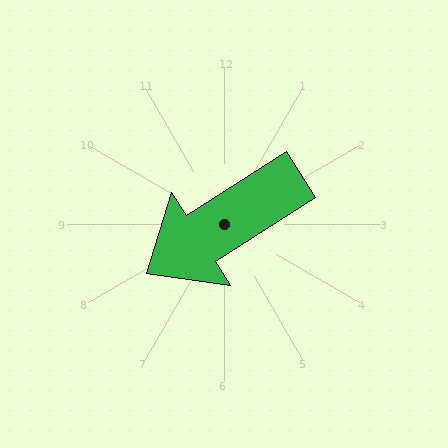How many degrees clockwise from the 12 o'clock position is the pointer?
Approximately 237 degrees.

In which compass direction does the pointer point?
Southwest.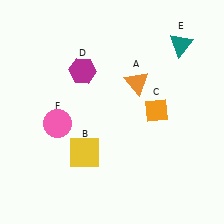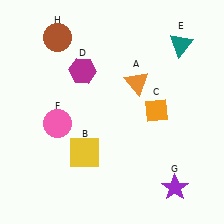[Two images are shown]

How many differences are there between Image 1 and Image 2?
There are 2 differences between the two images.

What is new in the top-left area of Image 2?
A brown circle (H) was added in the top-left area of Image 2.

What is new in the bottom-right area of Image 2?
A purple star (G) was added in the bottom-right area of Image 2.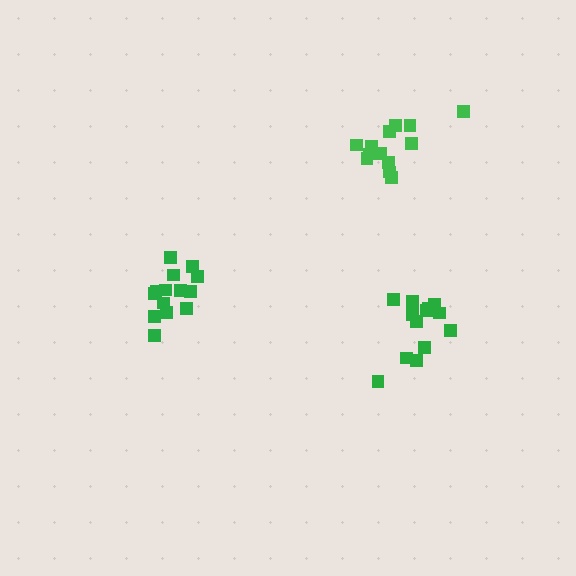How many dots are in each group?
Group 1: 13 dots, Group 2: 13 dots, Group 3: 14 dots (40 total).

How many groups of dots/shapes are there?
There are 3 groups.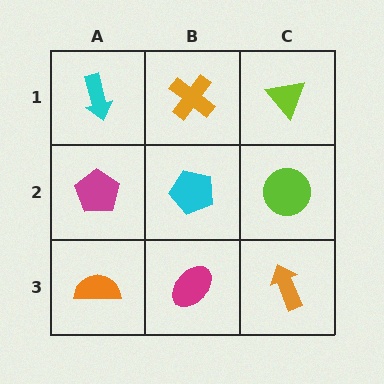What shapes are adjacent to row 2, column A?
A cyan arrow (row 1, column A), an orange semicircle (row 3, column A), a cyan pentagon (row 2, column B).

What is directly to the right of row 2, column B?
A lime circle.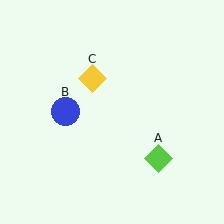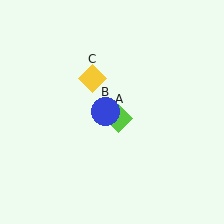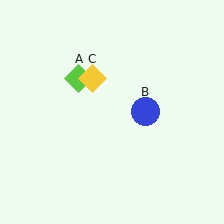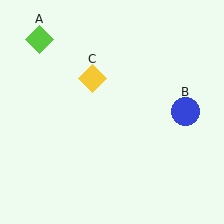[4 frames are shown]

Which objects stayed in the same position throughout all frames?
Yellow diamond (object C) remained stationary.